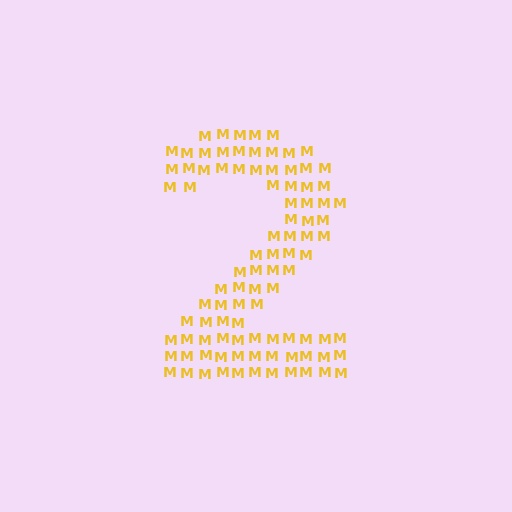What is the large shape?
The large shape is the digit 2.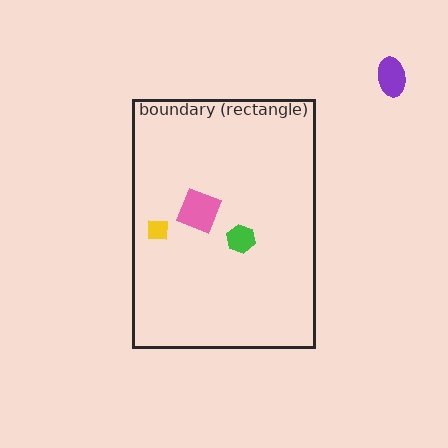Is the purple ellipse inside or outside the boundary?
Outside.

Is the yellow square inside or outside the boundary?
Inside.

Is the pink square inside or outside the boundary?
Inside.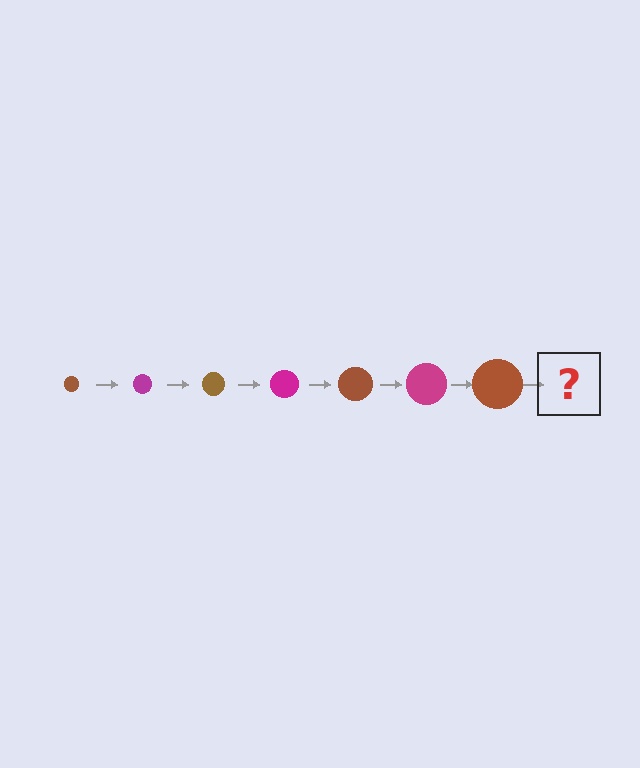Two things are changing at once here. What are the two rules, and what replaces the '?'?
The two rules are that the circle grows larger each step and the color cycles through brown and magenta. The '?' should be a magenta circle, larger than the previous one.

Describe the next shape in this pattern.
It should be a magenta circle, larger than the previous one.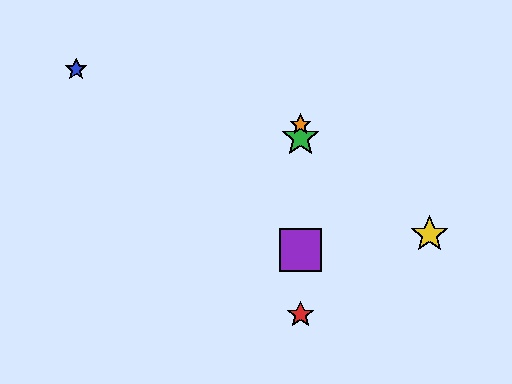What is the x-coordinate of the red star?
The red star is at x≈300.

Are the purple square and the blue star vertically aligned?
No, the purple square is at x≈300 and the blue star is at x≈76.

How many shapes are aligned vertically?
4 shapes (the red star, the green star, the purple square, the orange star) are aligned vertically.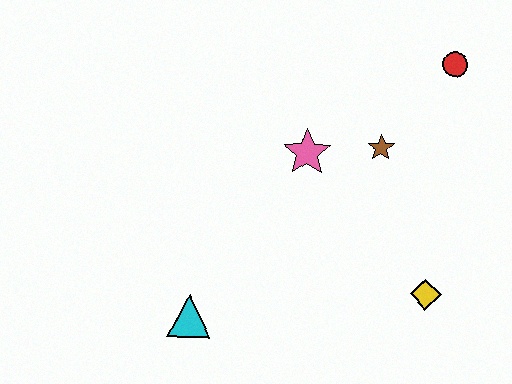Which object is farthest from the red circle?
The cyan triangle is farthest from the red circle.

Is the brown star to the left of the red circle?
Yes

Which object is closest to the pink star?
The brown star is closest to the pink star.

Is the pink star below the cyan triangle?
No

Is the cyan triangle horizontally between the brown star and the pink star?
No